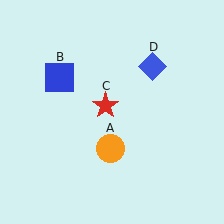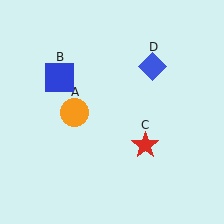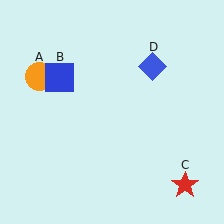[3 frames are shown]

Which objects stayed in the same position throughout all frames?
Blue square (object B) and blue diamond (object D) remained stationary.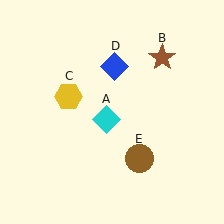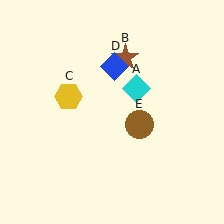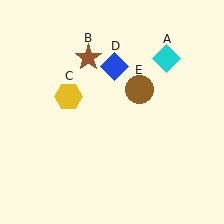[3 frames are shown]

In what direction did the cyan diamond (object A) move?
The cyan diamond (object A) moved up and to the right.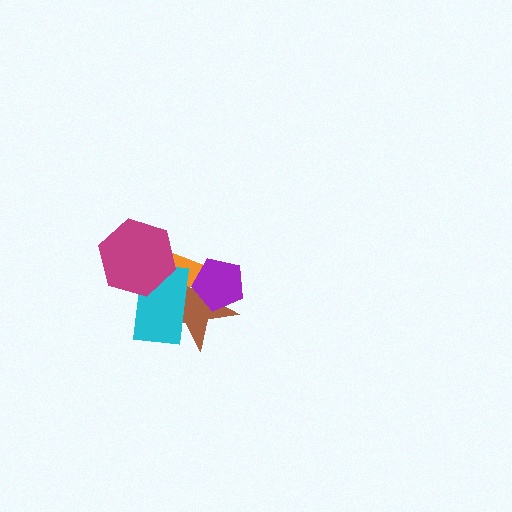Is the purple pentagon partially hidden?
No, no other shape covers it.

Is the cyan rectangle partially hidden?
Yes, it is partially covered by another shape.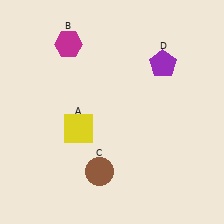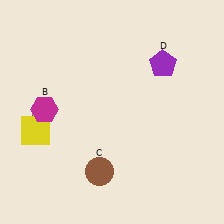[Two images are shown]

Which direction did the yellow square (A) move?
The yellow square (A) moved left.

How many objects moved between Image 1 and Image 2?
2 objects moved between the two images.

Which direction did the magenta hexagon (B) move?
The magenta hexagon (B) moved down.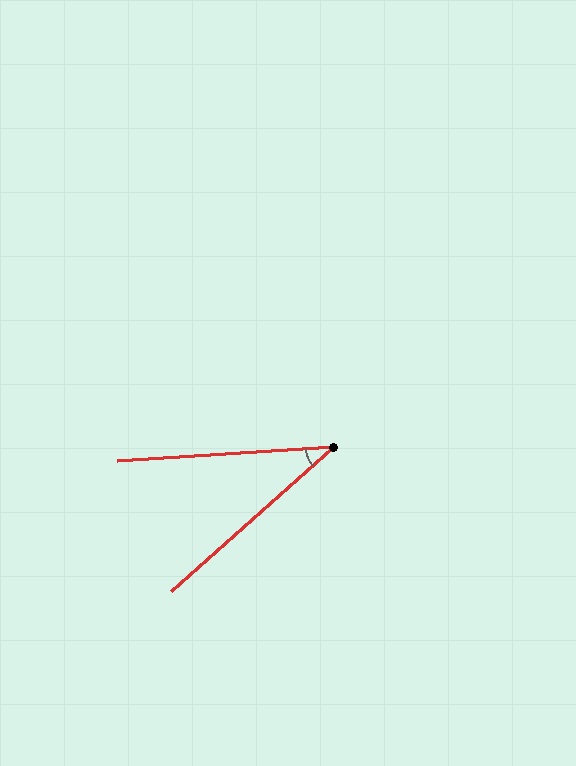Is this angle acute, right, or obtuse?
It is acute.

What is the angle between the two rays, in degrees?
Approximately 38 degrees.